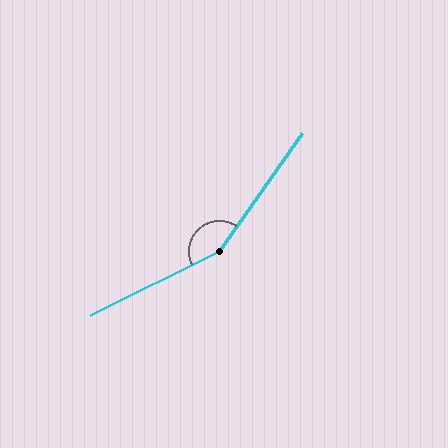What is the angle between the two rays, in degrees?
Approximately 151 degrees.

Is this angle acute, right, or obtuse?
It is obtuse.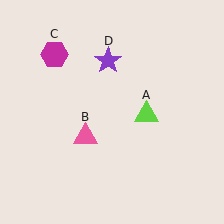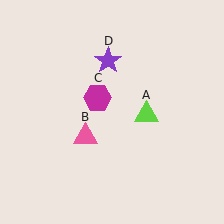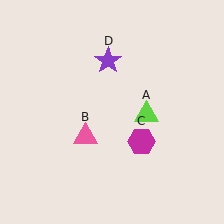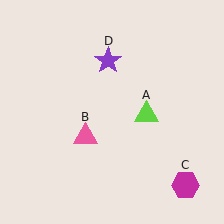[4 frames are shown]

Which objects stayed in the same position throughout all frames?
Lime triangle (object A) and pink triangle (object B) and purple star (object D) remained stationary.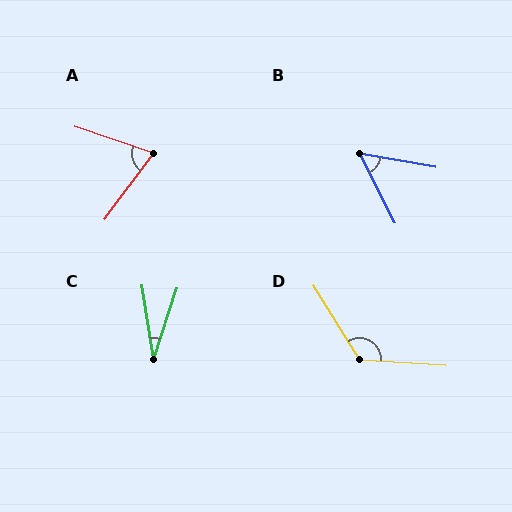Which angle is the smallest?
C, at approximately 27 degrees.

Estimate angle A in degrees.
Approximately 72 degrees.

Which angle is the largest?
D, at approximately 125 degrees.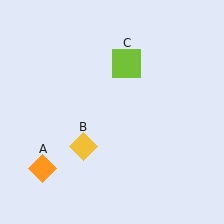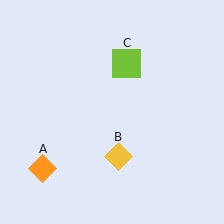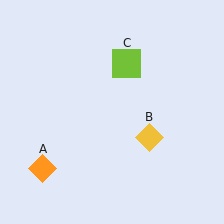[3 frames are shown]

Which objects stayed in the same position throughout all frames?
Orange diamond (object A) and lime square (object C) remained stationary.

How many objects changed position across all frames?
1 object changed position: yellow diamond (object B).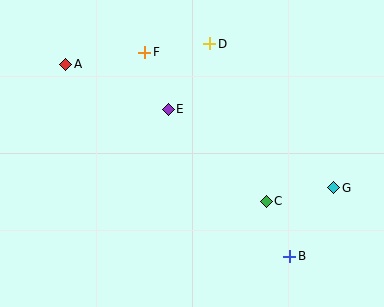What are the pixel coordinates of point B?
Point B is at (290, 256).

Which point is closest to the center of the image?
Point E at (168, 109) is closest to the center.